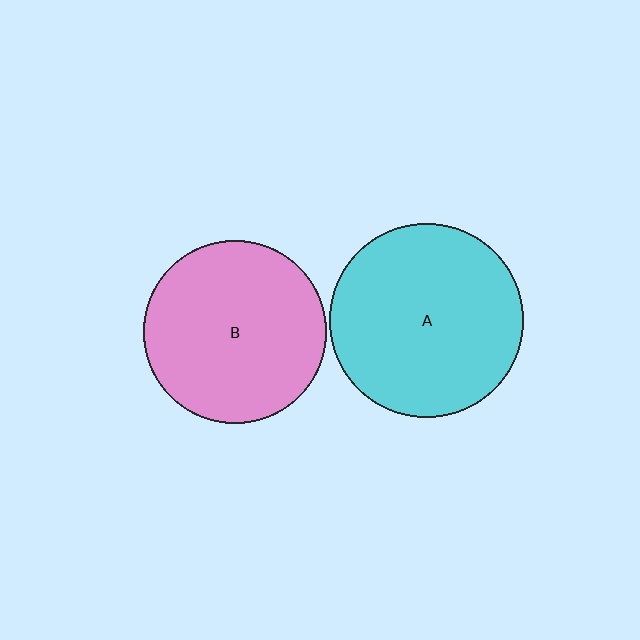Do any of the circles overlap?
No, none of the circles overlap.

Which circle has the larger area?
Circle A (cyan).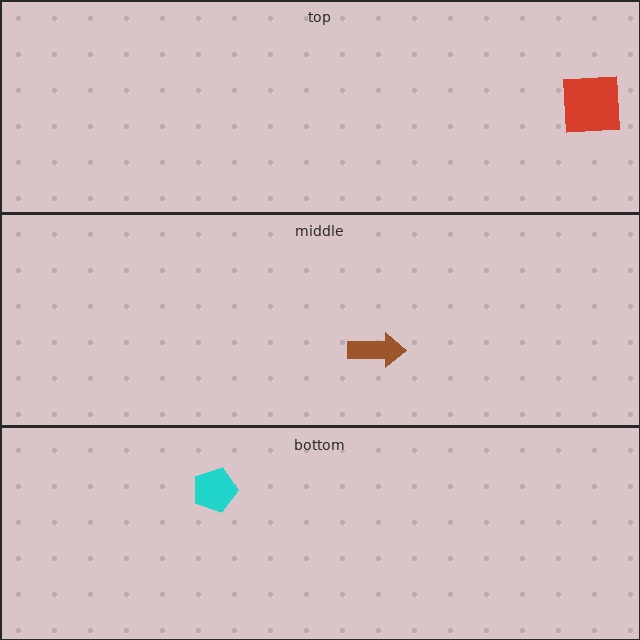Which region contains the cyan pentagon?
The bottom region.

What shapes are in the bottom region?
The cyan pentagon.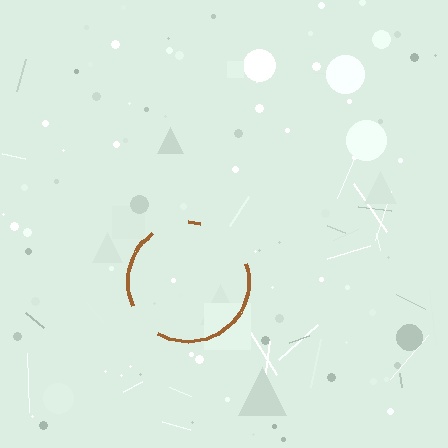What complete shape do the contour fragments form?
The contour fragments form a circle.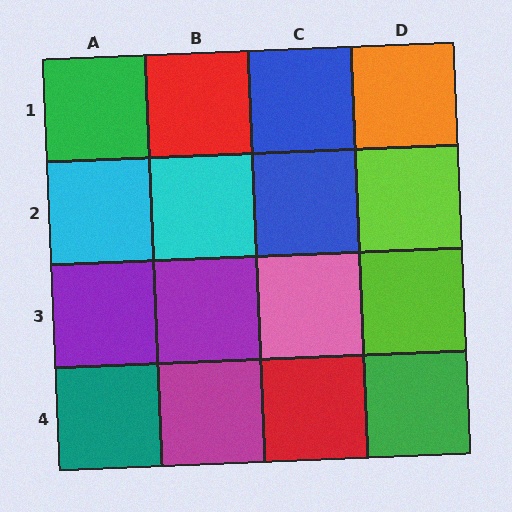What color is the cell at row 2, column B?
Cyan.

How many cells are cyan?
2 cells are cyan.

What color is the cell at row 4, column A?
Teal.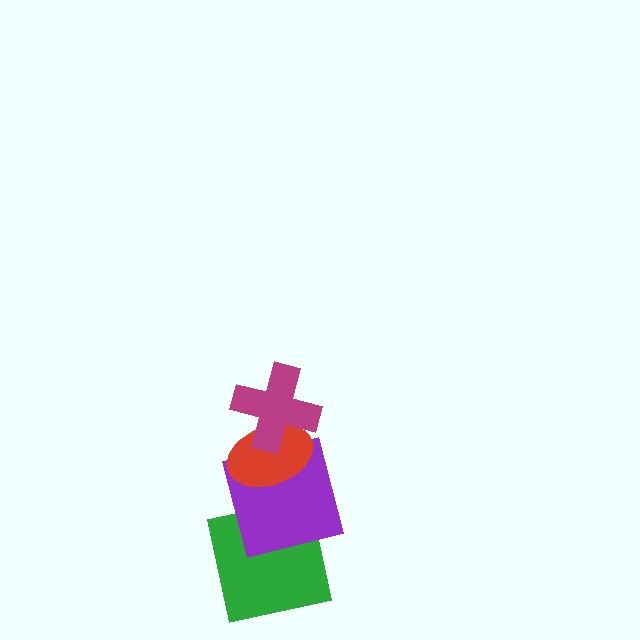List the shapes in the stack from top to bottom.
From top to bottom: the magenta cross, the red ellipse, the purple square, the green square.